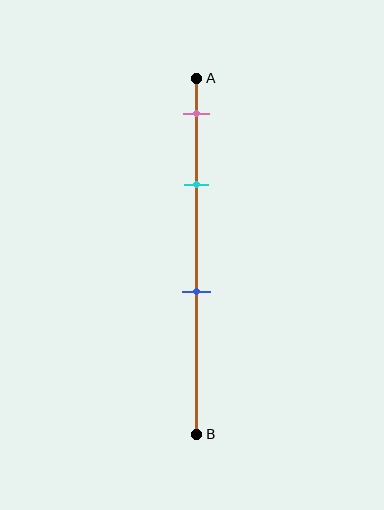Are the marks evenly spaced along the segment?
No, the marks are not evenly spaced.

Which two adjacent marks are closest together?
The pink and cyan marks are the closest adjacent pair.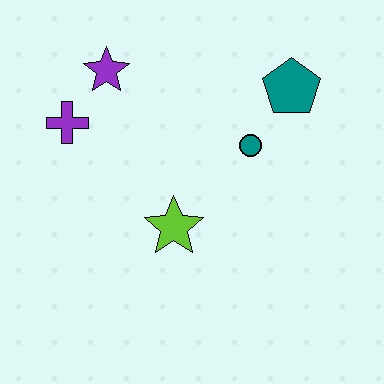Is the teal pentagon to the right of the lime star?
Yes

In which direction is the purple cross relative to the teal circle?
The purple cross is to the left of the teal circle.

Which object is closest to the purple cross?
The purple star is closest to the purple cross.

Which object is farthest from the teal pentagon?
The purple cross is farthest from the teal pentagon.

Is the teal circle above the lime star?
Yes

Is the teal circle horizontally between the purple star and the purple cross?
No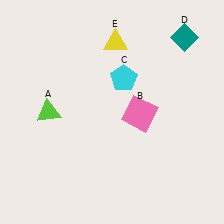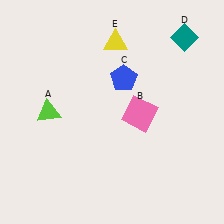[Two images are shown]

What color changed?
The pentagon (C) changed from cyan in Image 1 to blue in Image 2.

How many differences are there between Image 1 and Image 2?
There is 1 difference between the two images.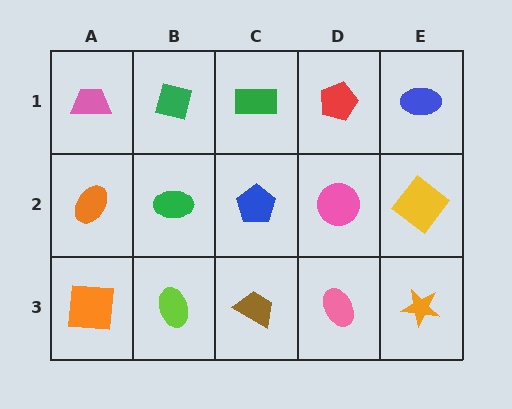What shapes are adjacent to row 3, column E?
A yellow diamond (row 2, column E), a pink ellipse (row 3, column D).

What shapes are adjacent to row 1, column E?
A yellow diamond (row 2, column E), a red pentagon (row 1, column D).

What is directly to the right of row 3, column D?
An orange star.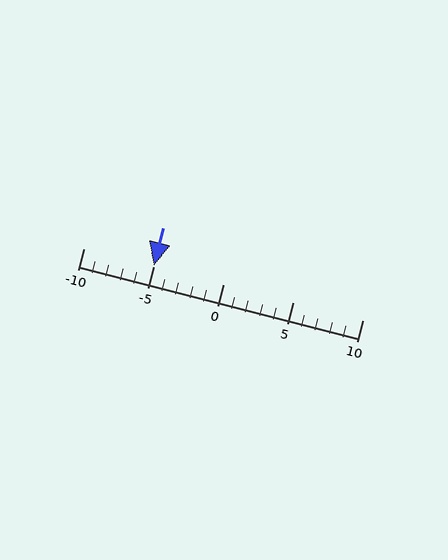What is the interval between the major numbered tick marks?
The major tick marks are spaced 5 units apart.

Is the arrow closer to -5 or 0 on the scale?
The arrow is closer to -5.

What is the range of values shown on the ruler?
The ruler shows values from -10 to 10.